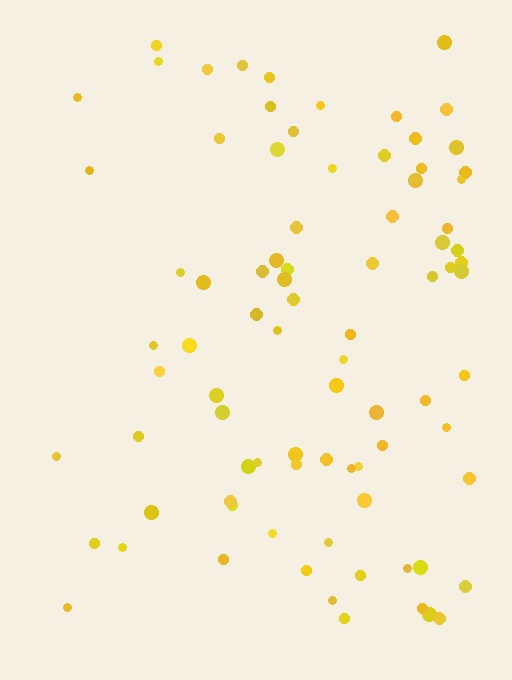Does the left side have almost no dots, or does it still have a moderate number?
Still a moderate number, just noticeably fewer than the right.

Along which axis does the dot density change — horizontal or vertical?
Horizontal.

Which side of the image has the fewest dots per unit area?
The left.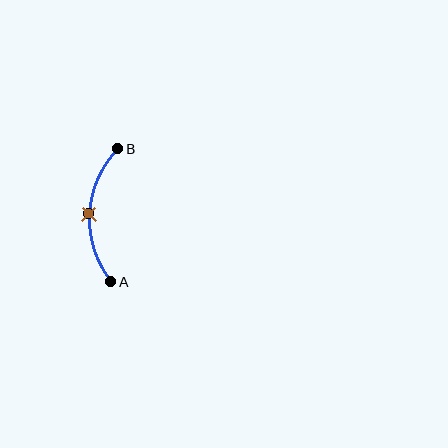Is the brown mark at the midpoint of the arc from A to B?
Yes. The brown mark lies on the arc at equal arc-length from both A and B — it is the arc midpoint.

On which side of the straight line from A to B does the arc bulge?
The arc bulges to the left of the straight line connecting A and B.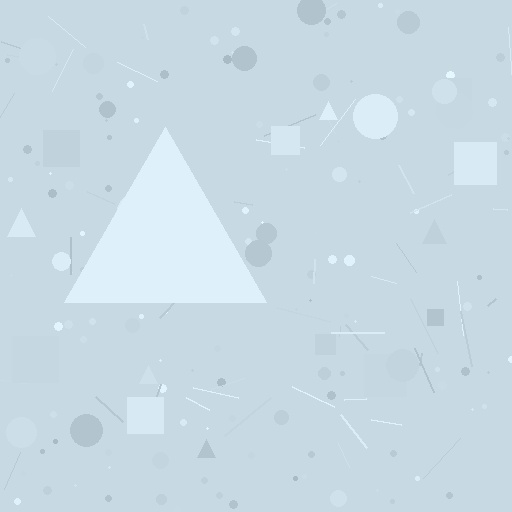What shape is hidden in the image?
A triangle is hidden in the image.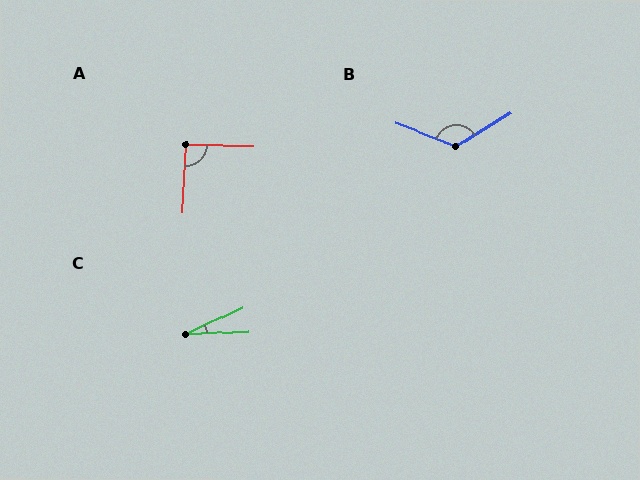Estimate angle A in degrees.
Approximately 92 degrees.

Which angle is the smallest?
C, at approximately 23 degrees.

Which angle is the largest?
B, at approximately 128 degrees.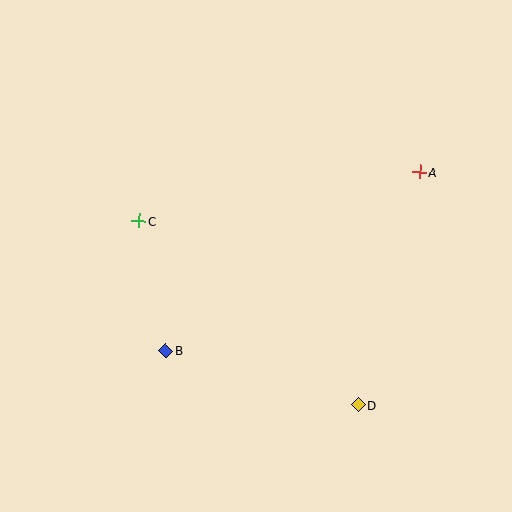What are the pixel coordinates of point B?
Point B is at (166, 351).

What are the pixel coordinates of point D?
Point D is at (358, 405).